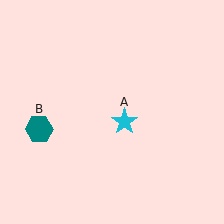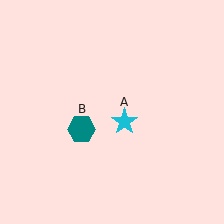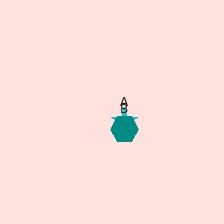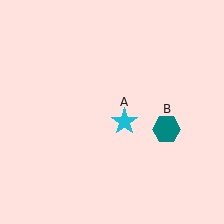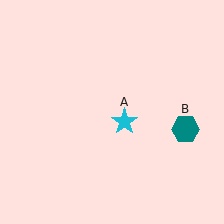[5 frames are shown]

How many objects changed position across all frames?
1 object changed position: teal hexagon (object B).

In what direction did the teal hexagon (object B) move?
The teal hexagon (object B) moved right.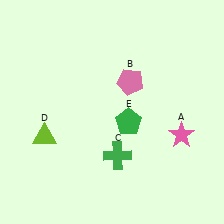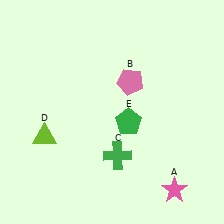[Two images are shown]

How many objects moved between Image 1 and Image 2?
1 object moved between the two images.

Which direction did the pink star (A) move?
The pink star (A) moved down.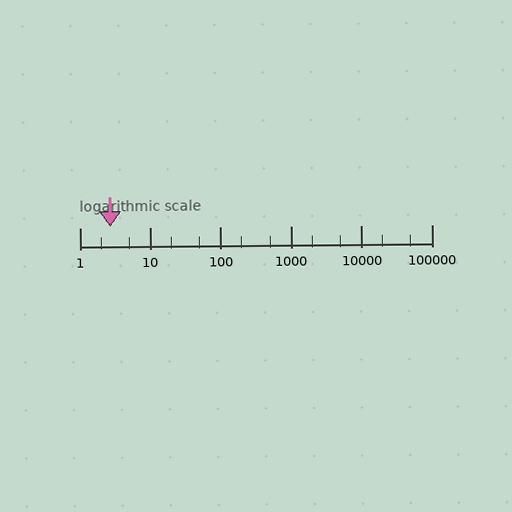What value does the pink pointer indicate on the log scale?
The pointer indicates approximately 2.7.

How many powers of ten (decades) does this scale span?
The scale spans 5 decades, from 1 to 100000.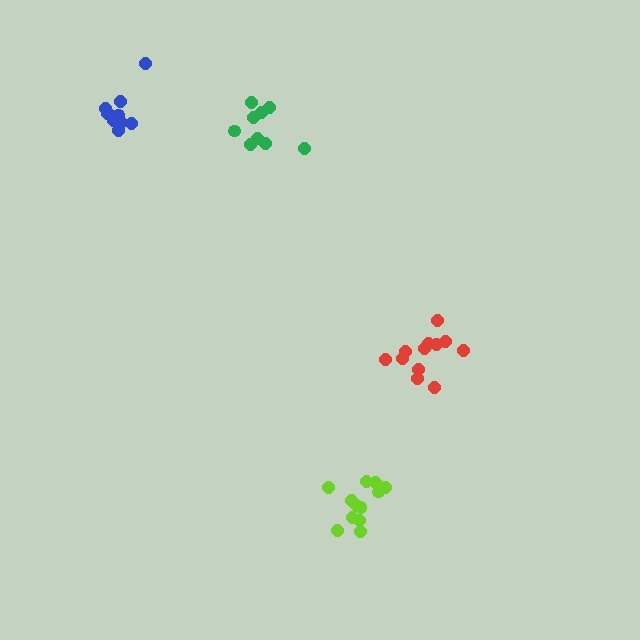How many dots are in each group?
Group 1: 12 dots, Group 2: 11 dots, Group 3: 12 dots, Group 4: 9 dots (44 total).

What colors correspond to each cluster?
The clusters are colored: red, blue, lime, green.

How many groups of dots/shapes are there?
There are 4 groups.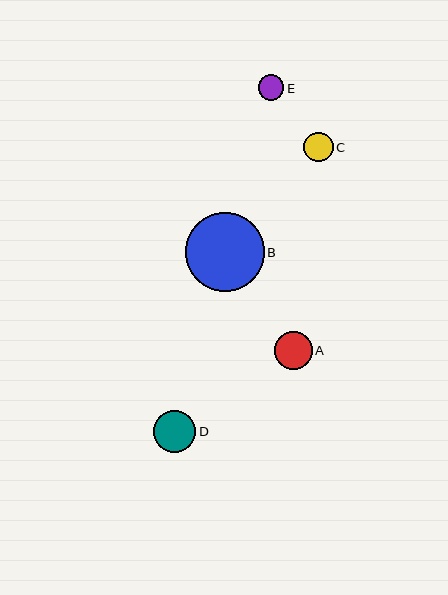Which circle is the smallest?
Circle E is the smallest with a size of approximately 25 pixels.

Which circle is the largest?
Circle B is the largest with a size of approximately 78 pixels.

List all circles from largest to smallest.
From largest to smallest: B, D, A, C, E.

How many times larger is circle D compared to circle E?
Circle D is approximately 1.7 times the size of circle E.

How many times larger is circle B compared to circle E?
Circle B is approximately 3.1 times the size of circle E.